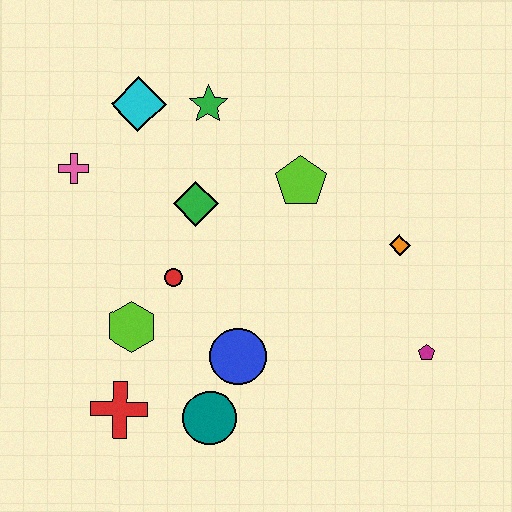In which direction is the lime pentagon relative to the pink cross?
The lime pentagon is to the right of the pink cross.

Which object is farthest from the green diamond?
The magenta pentagon is farthest from the green diamond.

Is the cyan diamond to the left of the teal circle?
Yes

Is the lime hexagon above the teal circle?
Yes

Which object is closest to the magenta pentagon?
The orange diamond is closest to the magenta pentagon.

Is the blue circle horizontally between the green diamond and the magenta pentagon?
Yes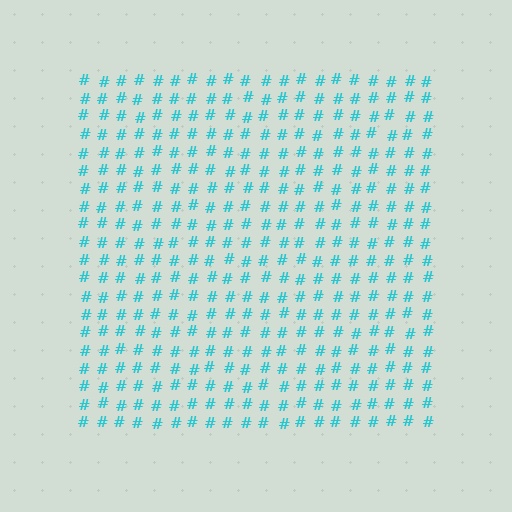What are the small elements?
The small elements are hash symbols.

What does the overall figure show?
The overall figure shows a square.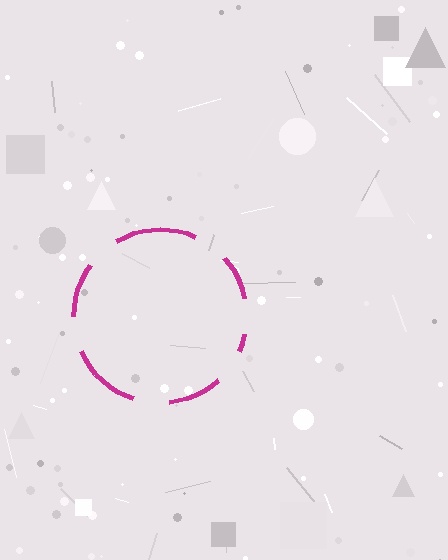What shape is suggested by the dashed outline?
The dashed outline suggests a circle.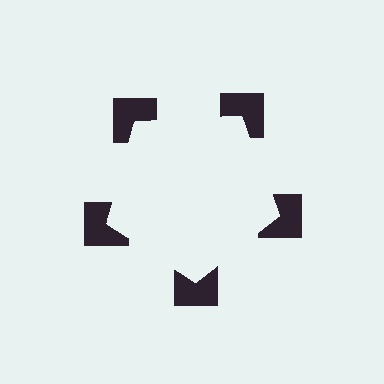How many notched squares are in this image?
There are 5 — one at each vertex of the illusory pentagon.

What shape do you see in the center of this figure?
An illusory pentagon — its edges are inferred from the aligned wedge cuts in the notched squares, not physically drawn.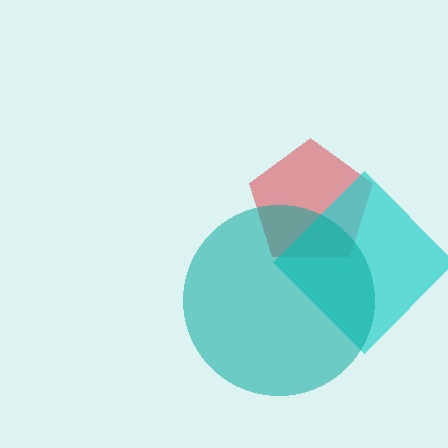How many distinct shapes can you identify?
There are 3 distinct shapes: a red pentagon, a cyan diamond, a teal circle.